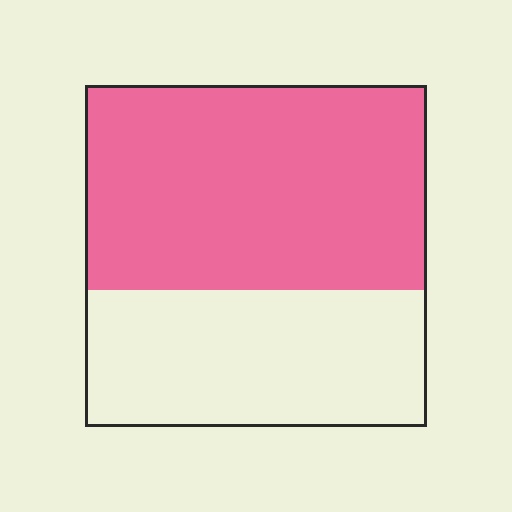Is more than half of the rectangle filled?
Yes.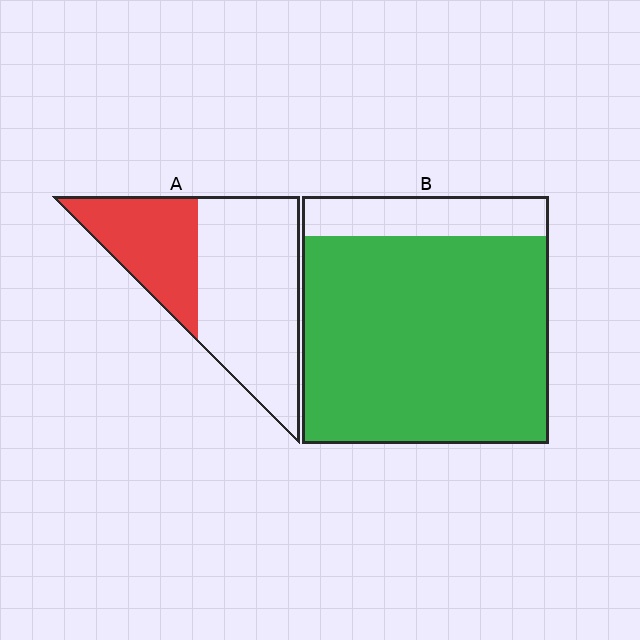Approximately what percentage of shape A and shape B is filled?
A is approximately 35% and B is approximately 85%.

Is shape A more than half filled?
No.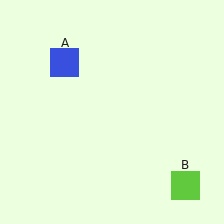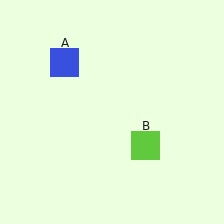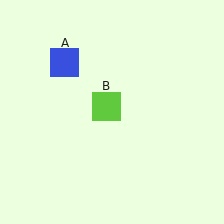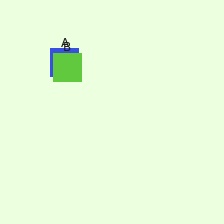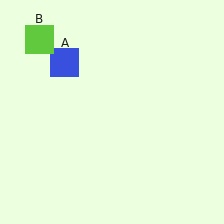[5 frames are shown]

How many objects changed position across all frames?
1 object changed position: lime square (object B).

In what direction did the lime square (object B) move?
The lime square (object B) moved up and to the left.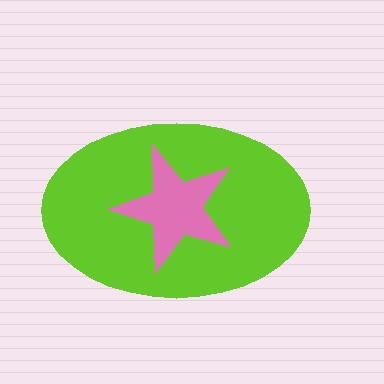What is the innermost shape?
The pink star.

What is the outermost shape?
The lime ellipse.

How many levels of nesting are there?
2.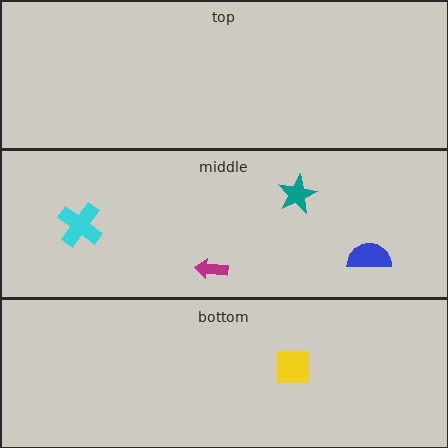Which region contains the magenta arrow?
The middle region.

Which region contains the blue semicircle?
The middle region.